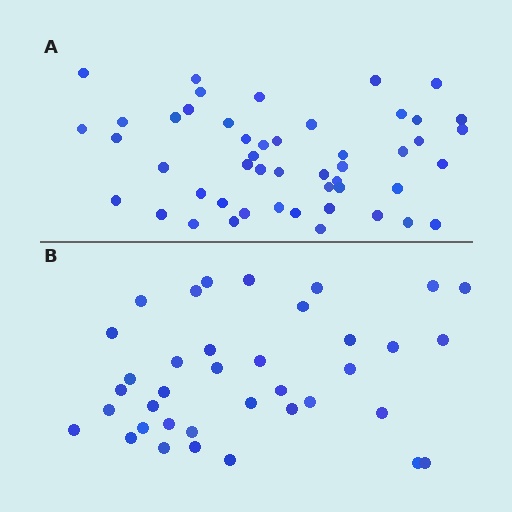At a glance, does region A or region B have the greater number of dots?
Region A (the top region) has more dots.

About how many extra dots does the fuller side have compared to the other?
Region A has roughly 12 or so more dots than region B.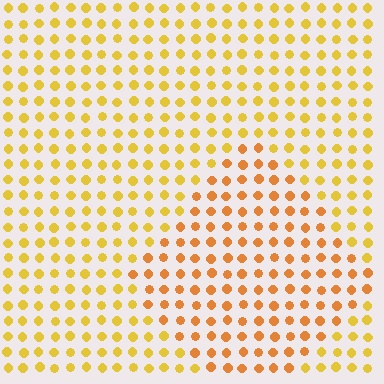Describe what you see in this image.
The image is filled with small yellow elements in a uniform arrangement. A diamond-shaped region is visible where the elements are tinted to a slightly different hue, forming a subtle color boundary.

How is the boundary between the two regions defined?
The boundary is defined purely by a slight shift in hue (about 24 degrees). Spacing, size, and orientation are identical on both sides.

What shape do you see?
I see a diamond.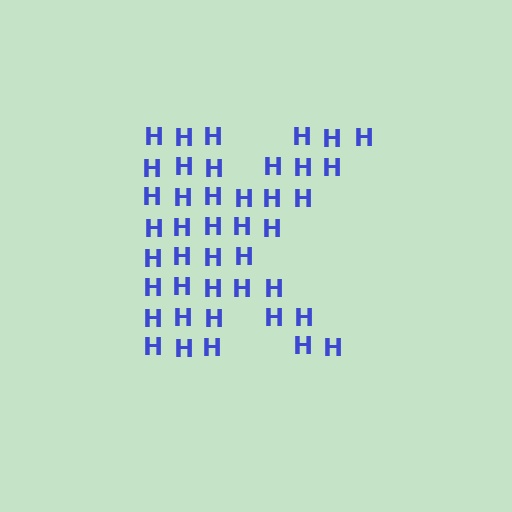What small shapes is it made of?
It is made of small letter H's.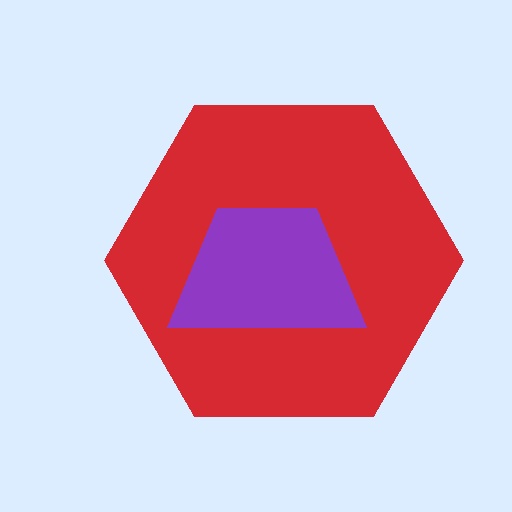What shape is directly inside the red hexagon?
The purple trapezoid.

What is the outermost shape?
The red hexagon.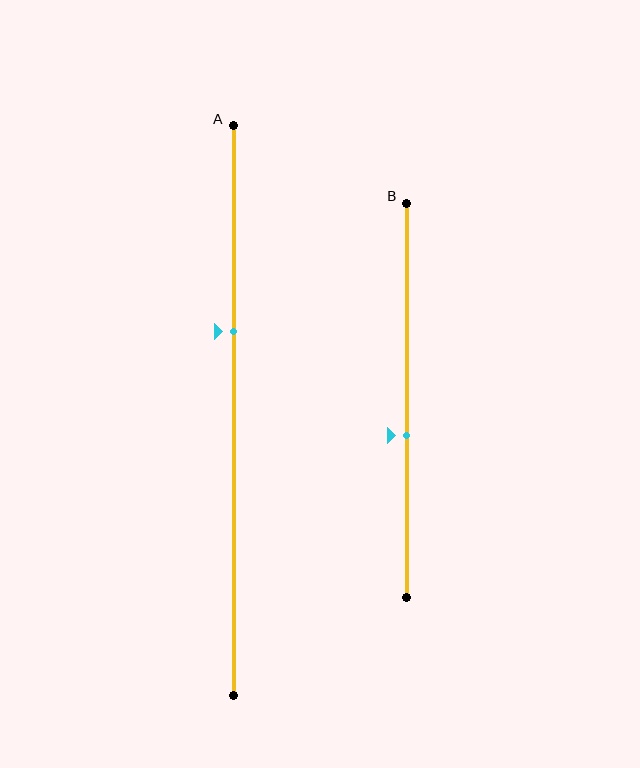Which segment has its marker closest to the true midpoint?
Segment B has its marker closest to the true midpoint.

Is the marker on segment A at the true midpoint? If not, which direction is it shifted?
No, the marker on segment A is shifted upward by about 14% of the segment length.